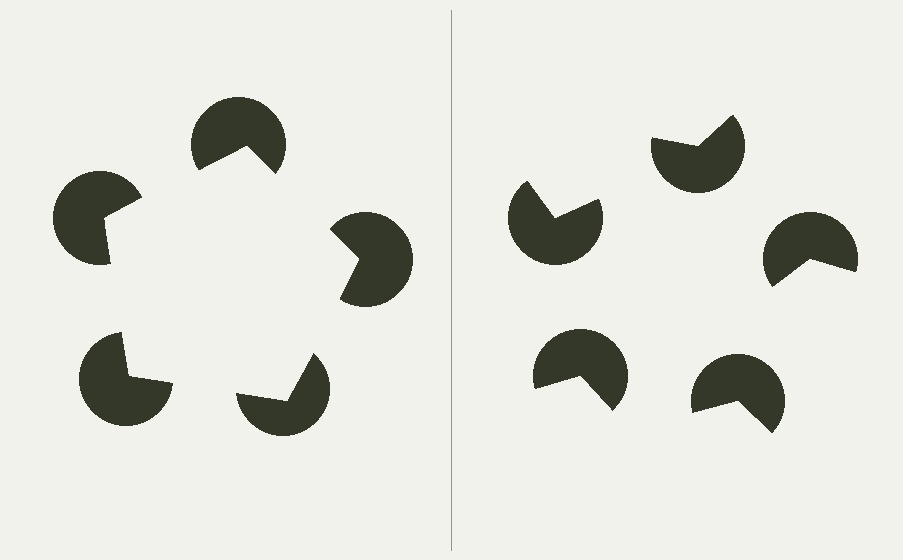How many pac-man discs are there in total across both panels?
10 — 5 on each side.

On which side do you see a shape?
An illusory pentagon appears on the left side. On the right side the wedge cuts are rotated, so no coherent shape forms.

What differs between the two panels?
The pac-man discs are positioned identically on both sides; only the wedge orientations differ. On the left they align to a pentagon; on the right they are misaligned.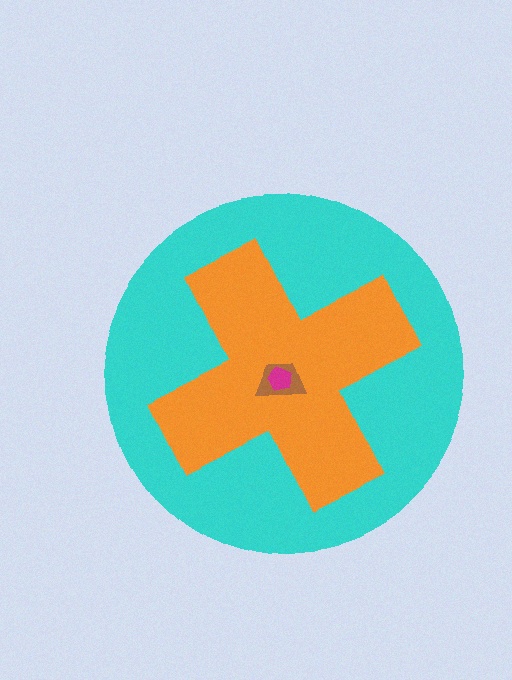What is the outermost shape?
The cyan circle.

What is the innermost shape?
The magenta pentagon.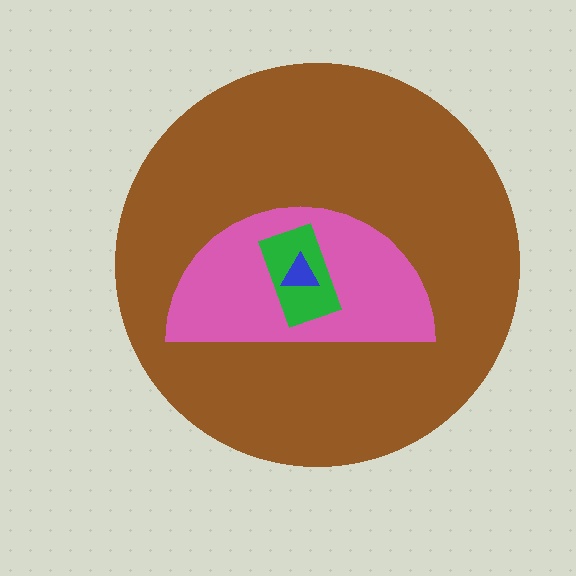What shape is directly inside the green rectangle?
The blue triangle.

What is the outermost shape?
The brown circle.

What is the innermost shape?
The blue triangle.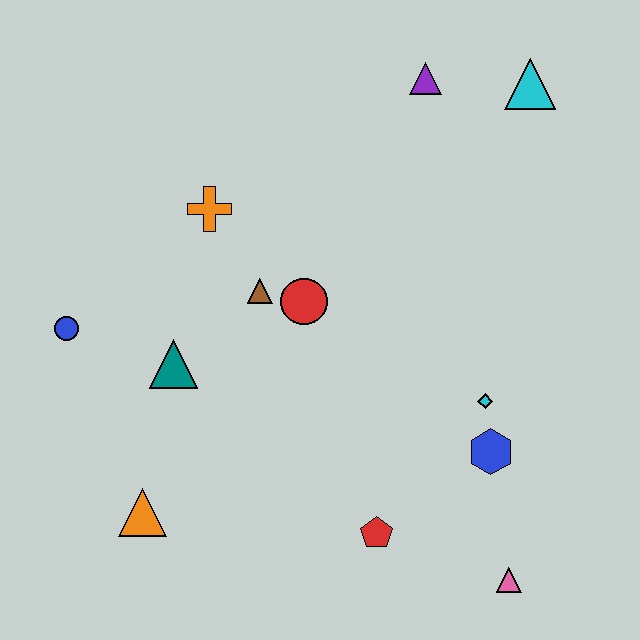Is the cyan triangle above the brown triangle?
Yes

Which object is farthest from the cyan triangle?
The orange triangle is farthest from the cyan triangle.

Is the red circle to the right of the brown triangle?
Yes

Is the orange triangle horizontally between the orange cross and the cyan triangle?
No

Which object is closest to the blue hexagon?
The cyan diamond is closest to the blue hexagon.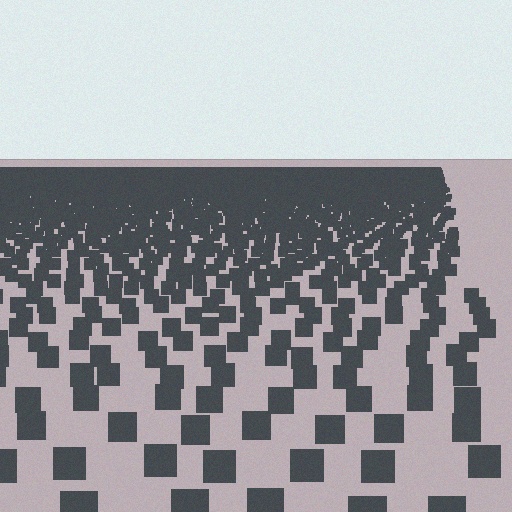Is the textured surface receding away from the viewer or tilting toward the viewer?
The surface is receding away from the viewer. Texture elements get smaller and denser toward the top.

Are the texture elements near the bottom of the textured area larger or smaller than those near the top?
Larger. Near the bottom, elements are closer to the viewer and appear at a bigger on-screen size.